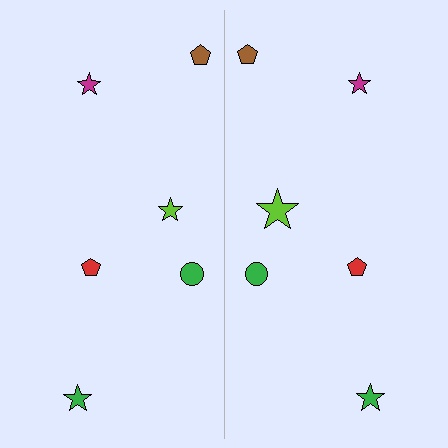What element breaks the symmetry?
The lime star on the right side has a different size than its mirror counterpart.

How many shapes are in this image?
There are 12 shapes in this image.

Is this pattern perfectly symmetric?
No, the pattern is not perfectly symmetric. The lime star on the right side has a different size than its mirror counterpart.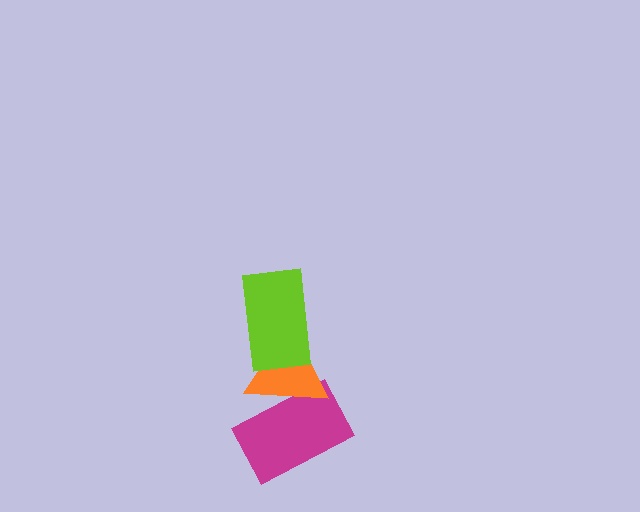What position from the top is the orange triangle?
The orange triangle is 2nd from the top.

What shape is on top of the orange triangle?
The lime rectangle is on top of the orange triangle.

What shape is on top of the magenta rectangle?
The orange triangle is on top of the magenta rectangle.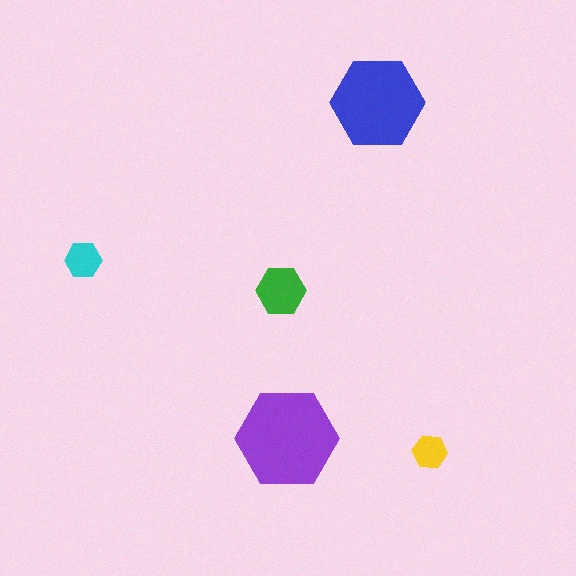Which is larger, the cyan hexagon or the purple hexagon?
The purple one.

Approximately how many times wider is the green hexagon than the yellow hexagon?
About 1.5 times wider.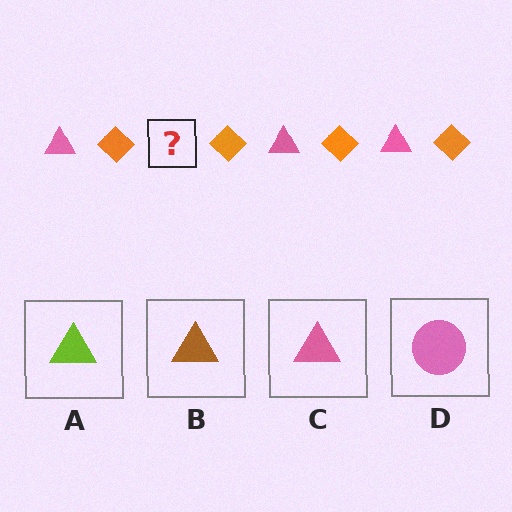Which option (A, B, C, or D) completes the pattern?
C.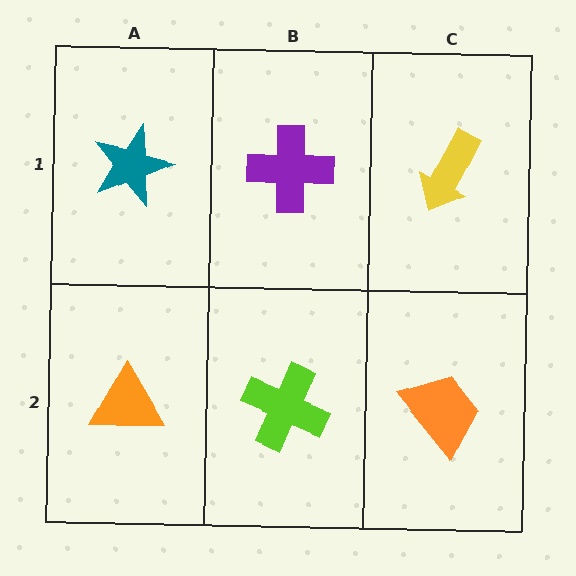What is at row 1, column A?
A teal star.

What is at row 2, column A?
An orange triangle.